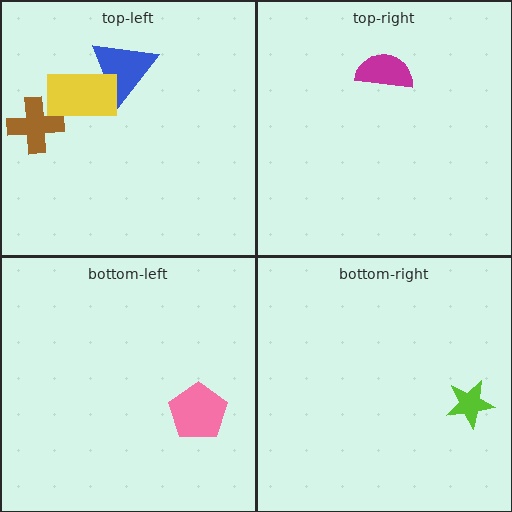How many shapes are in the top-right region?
1.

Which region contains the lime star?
The bottom-right region.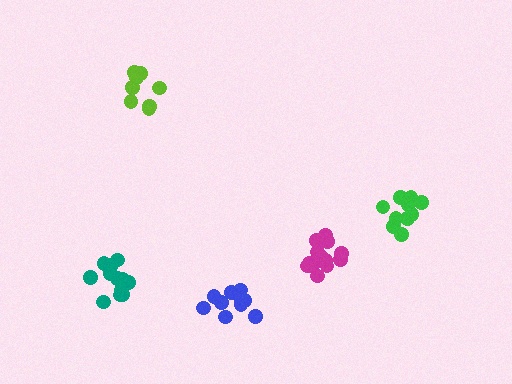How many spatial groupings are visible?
There are 5 spatial groupings.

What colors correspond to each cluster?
The clusters are colored: lime, blue, teal, green, magenta.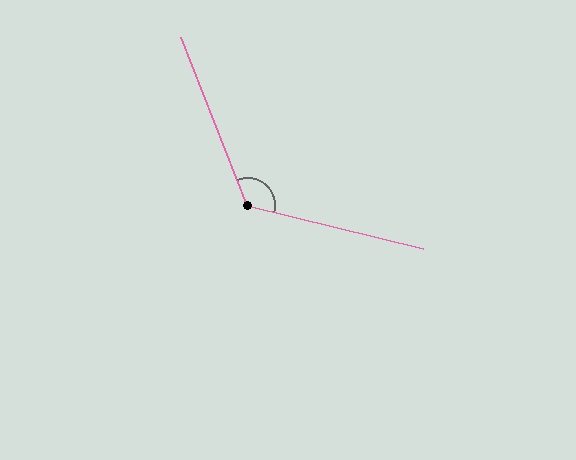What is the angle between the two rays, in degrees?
Approximately 125 degrees.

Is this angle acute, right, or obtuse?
It is obtuse.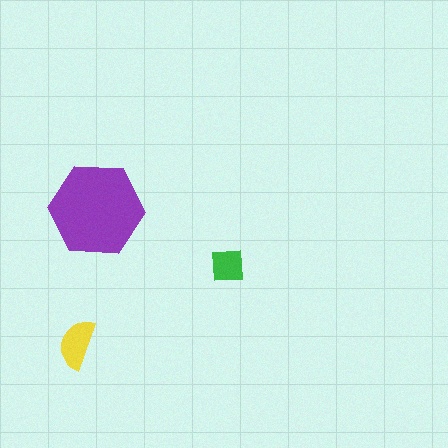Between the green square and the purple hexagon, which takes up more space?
The purple hexagon.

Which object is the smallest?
The green square.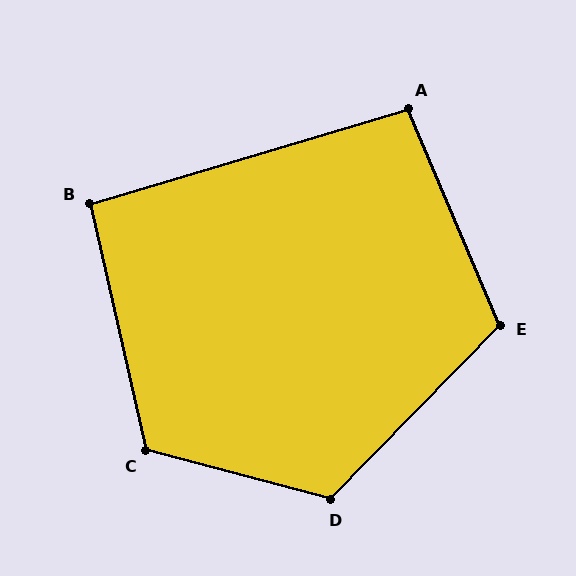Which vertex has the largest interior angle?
D, at approximately 119 degrees.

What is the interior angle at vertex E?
Approximately 113 degrees (obtuse).